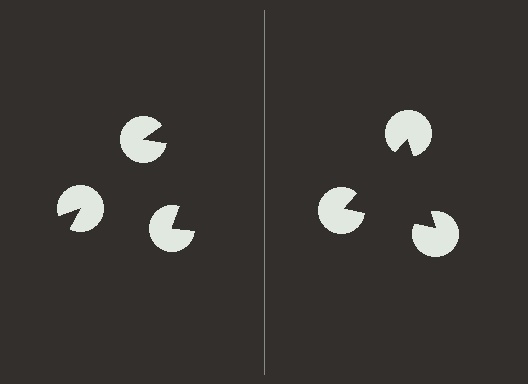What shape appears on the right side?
An illusory triangle.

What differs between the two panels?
The pac-man discs are positioned identically on both sides; only the wedge orientations differ. On the right they align to a triangle; on the left they are misaligned.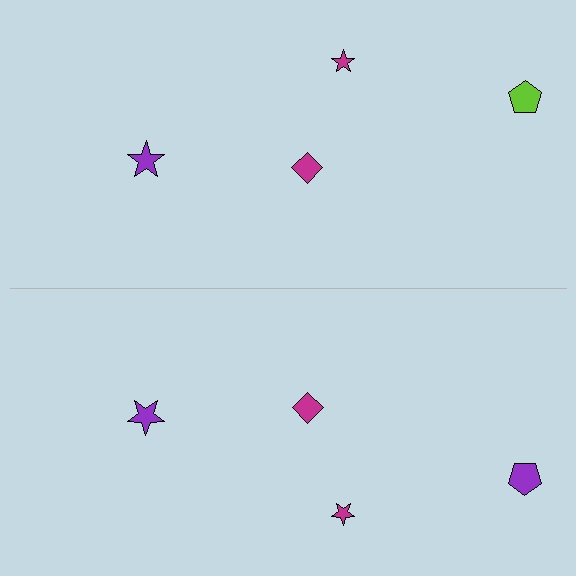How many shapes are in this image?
There are 8 shapes in this image.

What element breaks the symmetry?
The purple pentagon on the bottom side breaks the symmetry — its mirror counterpart is lime.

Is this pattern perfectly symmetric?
No, the pattern is not perfectly symmetric. The purple pentagon on the bottom side breaks the symmetry — its mirror counterpart is lime.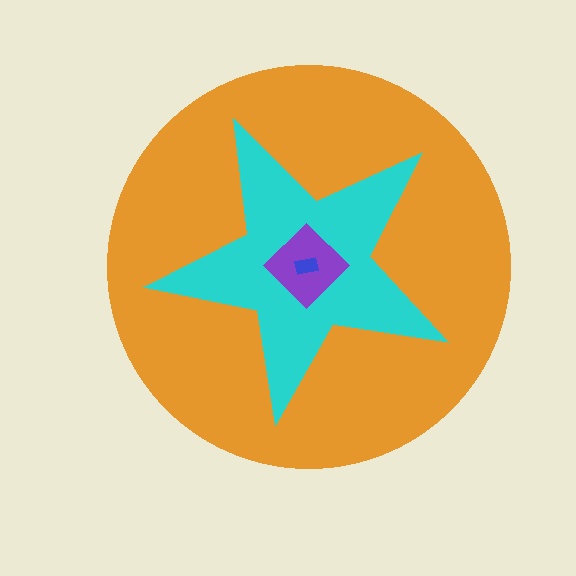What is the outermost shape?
The orange circle.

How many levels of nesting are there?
4.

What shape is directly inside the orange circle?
The cyan star.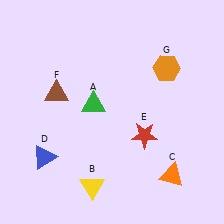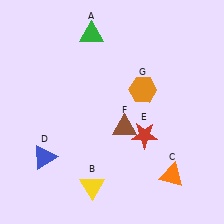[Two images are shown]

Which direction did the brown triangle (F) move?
The brown triangle (F) moved right.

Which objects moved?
The objects that moved are: the green triangle (A), the brown triangle (F), the orange hexagon (G).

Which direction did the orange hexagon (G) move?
The orange hexagon (G) moved left.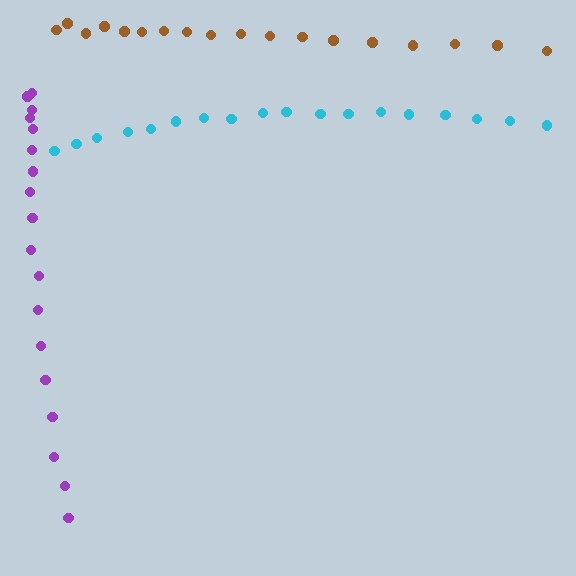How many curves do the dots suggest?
There are 3 distinct paths.